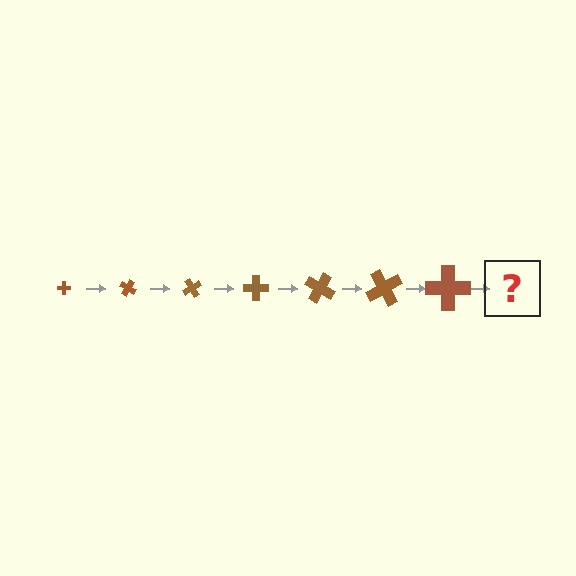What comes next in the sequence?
The next element should be a cross, larger than the previous one and rotated 210 degrees from the start.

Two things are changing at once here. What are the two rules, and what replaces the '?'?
The two rules are that the cross grows larger each step and it rotates 30 degrees each step. The '?' should be a cross, larger than the previous one and rotated 210 degrees from the start.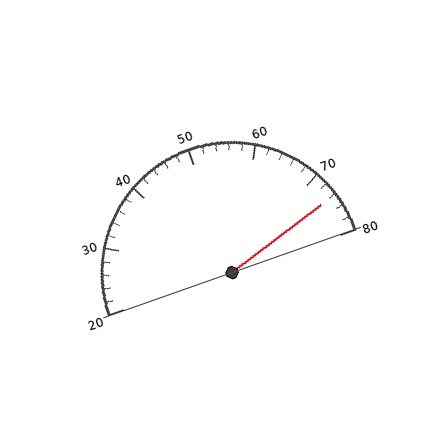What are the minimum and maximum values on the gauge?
The gauge ranges from 20 to 80.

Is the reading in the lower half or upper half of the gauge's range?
The reading is in the upper half of the range (20 to 80).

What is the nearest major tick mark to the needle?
The nearest major tick mark is 70.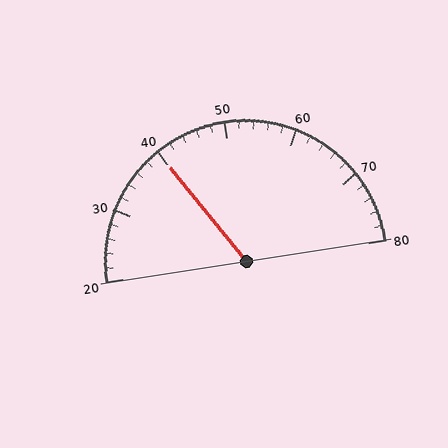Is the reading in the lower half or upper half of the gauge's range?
The reading is in the lower half of the range (20 to 80).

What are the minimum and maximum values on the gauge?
The gauge ranges from 20 to 80.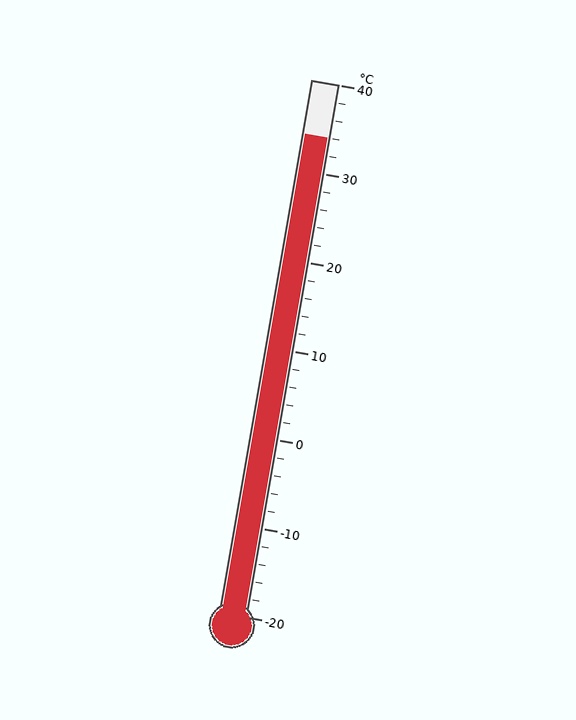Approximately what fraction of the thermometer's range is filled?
The thermometer is filled to approximately 90% of its range.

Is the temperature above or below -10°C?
The temperature is above -10°C.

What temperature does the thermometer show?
The thermometer shows approximately 34°C.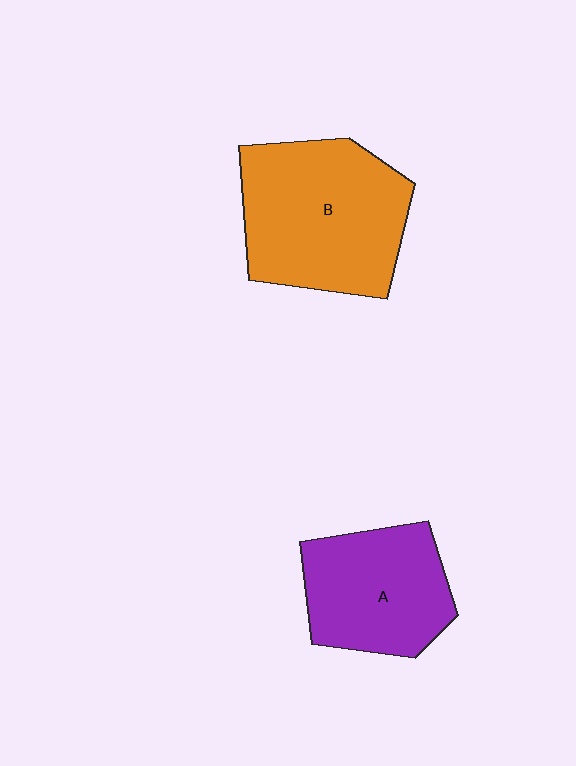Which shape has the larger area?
Shape B (orange).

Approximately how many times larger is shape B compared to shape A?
Approximately 1.4 times.